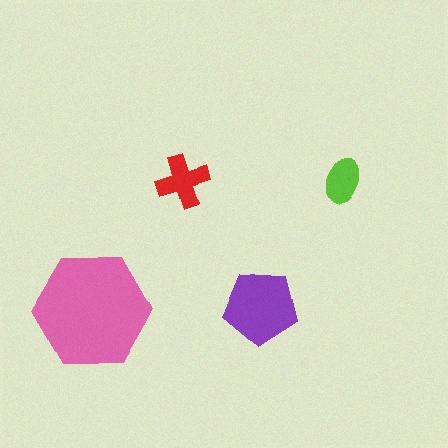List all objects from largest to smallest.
The pink hexagon, the purple pentagon, the red cross, the lime ellipse.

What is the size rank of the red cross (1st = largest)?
3rd.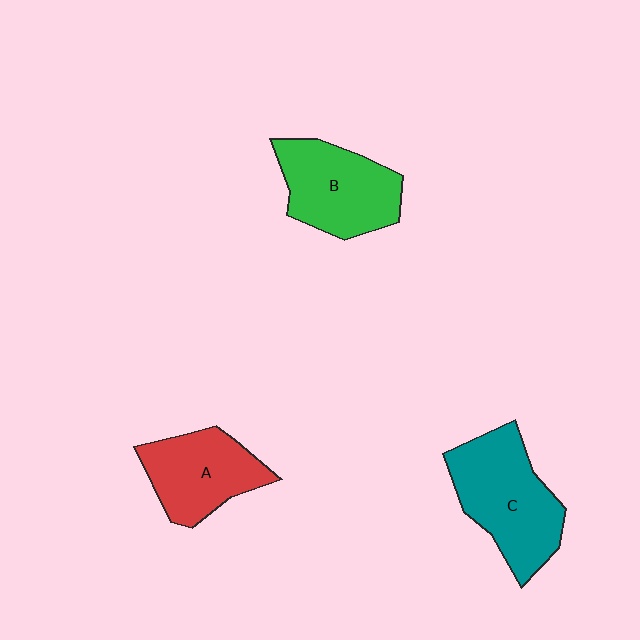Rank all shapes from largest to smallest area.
From largest to smallest: C (teal), B (green), A (red).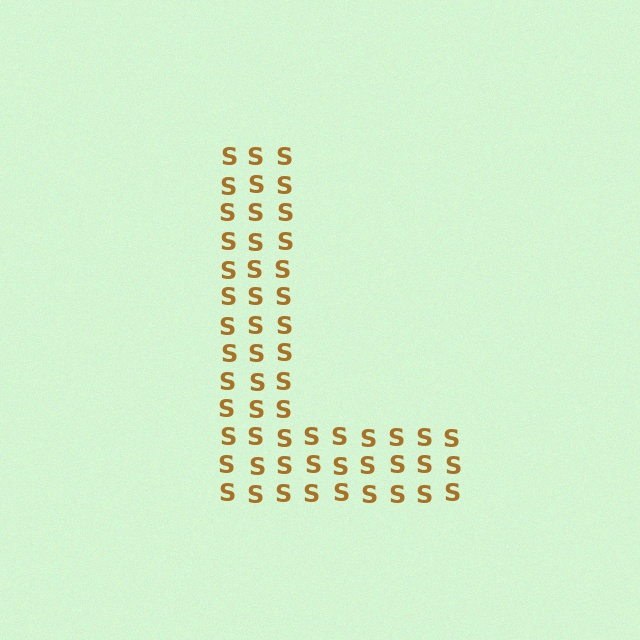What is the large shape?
The large shape is the letter L.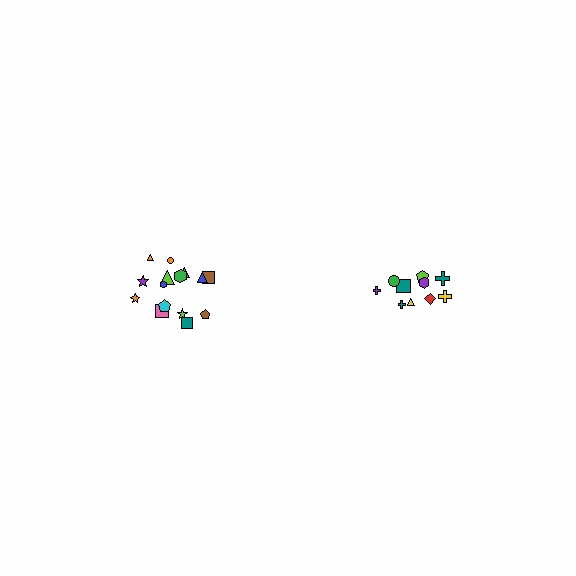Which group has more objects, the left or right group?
The left group.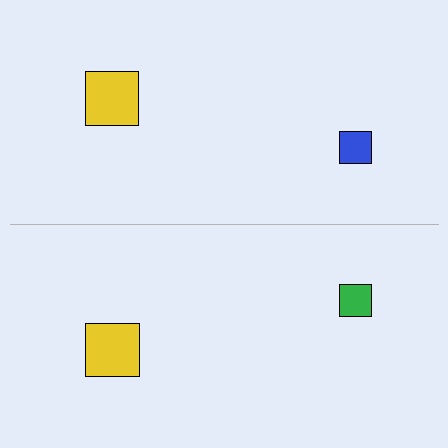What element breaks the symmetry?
The green square on the bottom side breaks the symmetry — its mirror counterpart is blue.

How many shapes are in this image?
There are 4 shapes in this image.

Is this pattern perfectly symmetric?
No, the pattern is not perfectly symmetric. The green square on the bottom side breaks the symmetry — its mirror counterpart is blue.